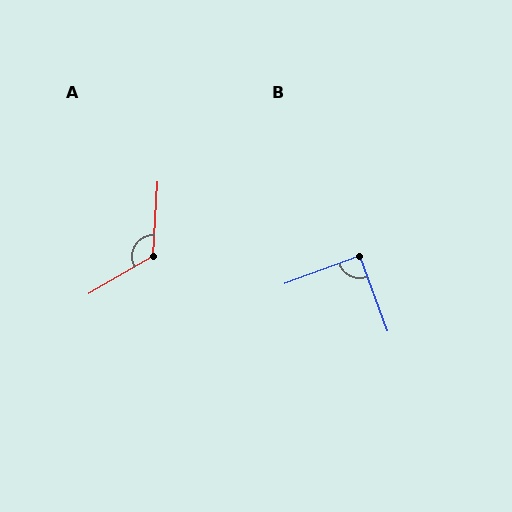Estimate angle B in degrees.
Approximately 90 degrees.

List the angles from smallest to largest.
B (90°), A (124°).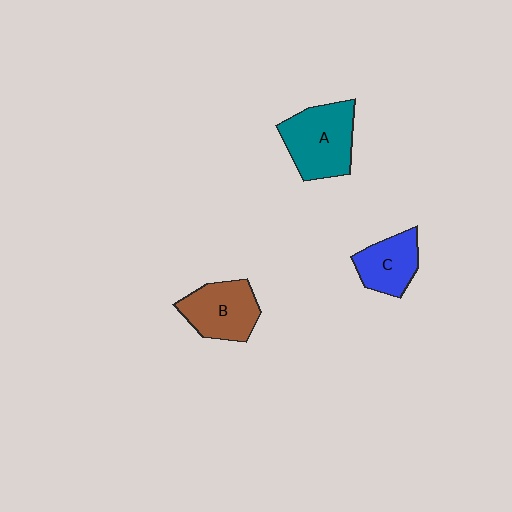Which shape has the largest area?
Shape A (teal).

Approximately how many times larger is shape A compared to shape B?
Approximately 1.2 times.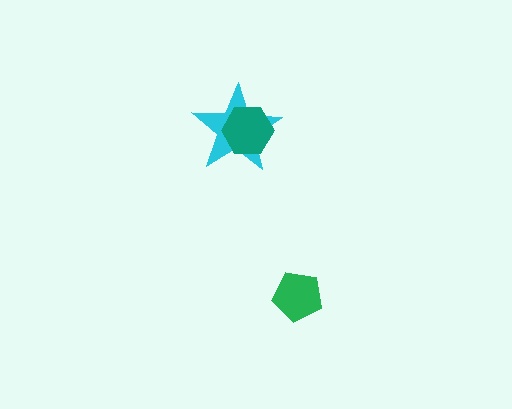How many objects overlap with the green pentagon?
0 objects overlap with the green pentagon.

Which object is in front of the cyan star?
The teal hexagon is in front of the cyan star.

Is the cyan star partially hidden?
Yes, it is partially covered by another shape.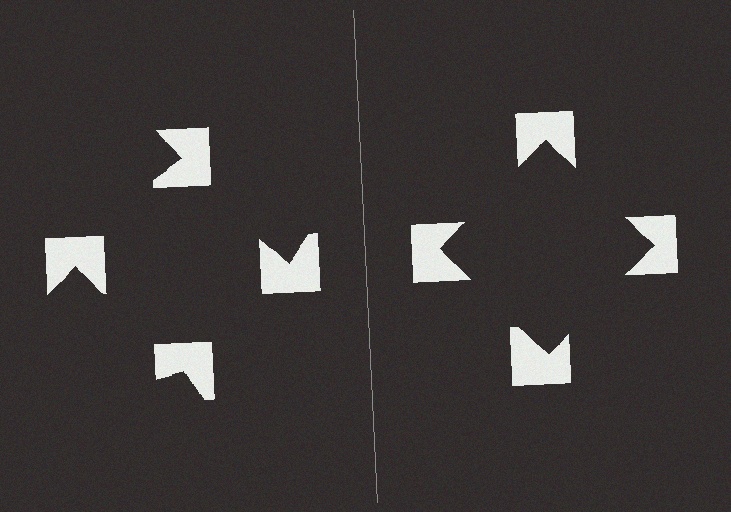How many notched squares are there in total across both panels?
8 — 4 on each side.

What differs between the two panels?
The notched squares are positioned identically on both sides; only the wedge orientations differ. On the right they align to a square; on the left they are misaligned.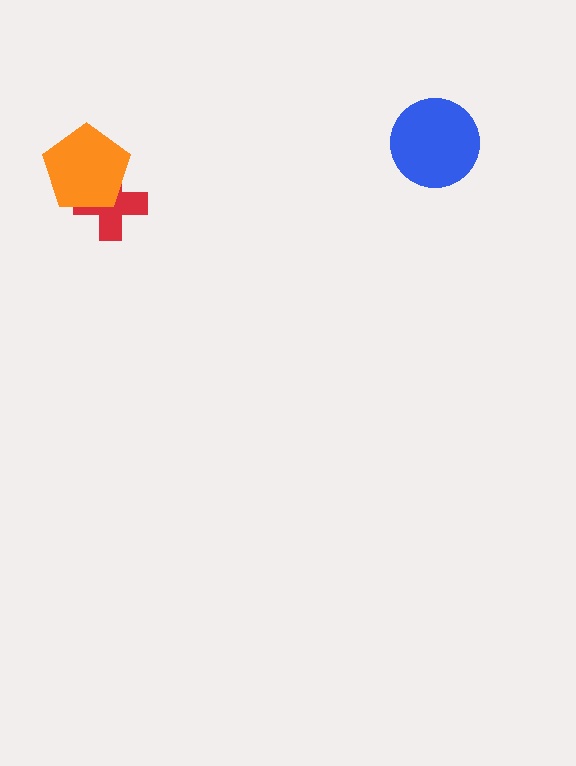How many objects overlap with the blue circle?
0 objects overlap with the blue circle.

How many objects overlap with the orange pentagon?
1 object overlaps with the orange pentagon.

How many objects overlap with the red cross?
1 object overlaps with the red cross.